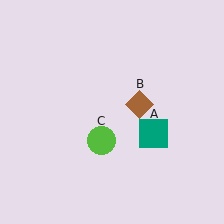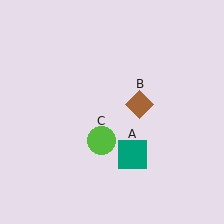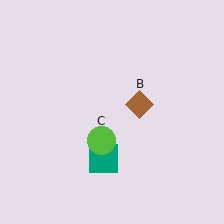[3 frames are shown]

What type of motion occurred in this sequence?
The teal square (object A) rotated clockwise around the center of the scene.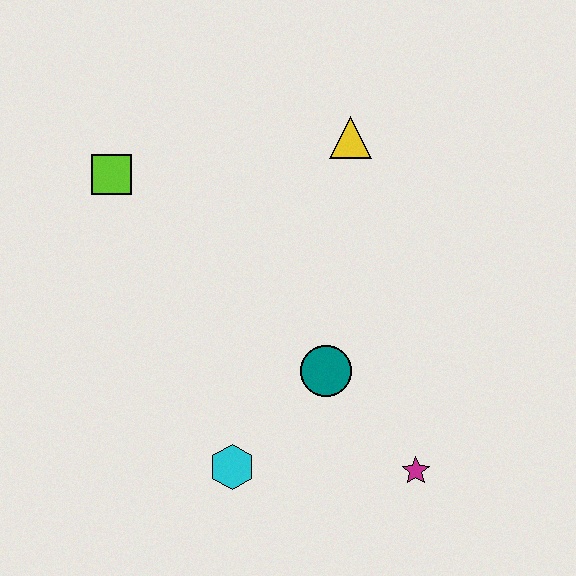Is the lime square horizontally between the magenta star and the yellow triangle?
No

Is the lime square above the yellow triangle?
No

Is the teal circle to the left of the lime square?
No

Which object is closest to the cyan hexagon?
The teal circle is closest to the cyan hexagon.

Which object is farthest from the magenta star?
The lime square is farthest from the magenta star.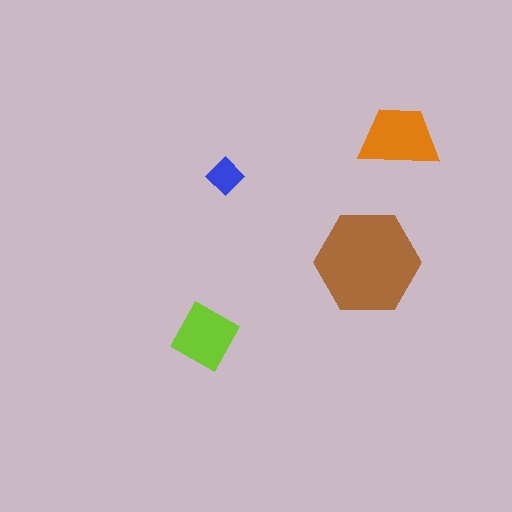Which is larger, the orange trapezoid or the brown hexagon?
The brown hexagon.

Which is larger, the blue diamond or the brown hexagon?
The brown hexagon.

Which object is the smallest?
The blue diamond.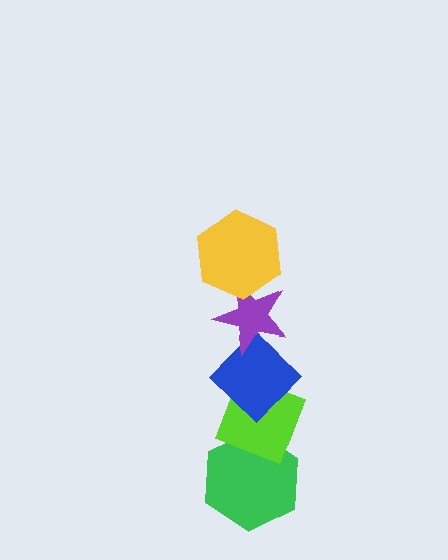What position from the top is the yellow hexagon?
The yellow hexagon is 1st from the top.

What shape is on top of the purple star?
The yellow hexagon is on top of the purple star.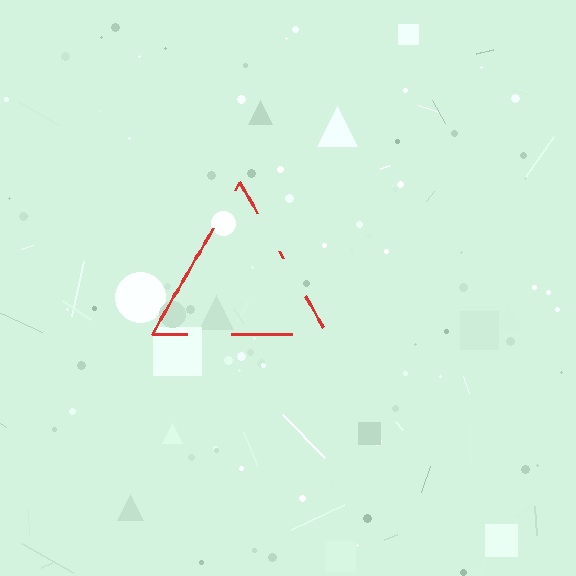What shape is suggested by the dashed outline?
The dashed outline suggests a triangle.